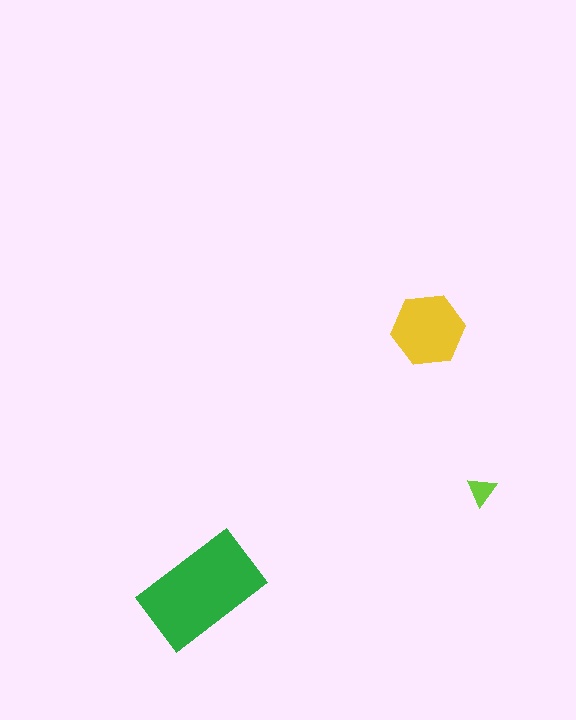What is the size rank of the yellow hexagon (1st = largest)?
2nd.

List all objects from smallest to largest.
The lime triangle, the yellow hexagon, the green rectangle.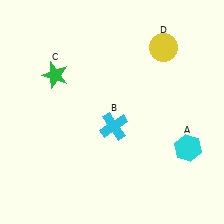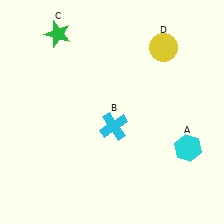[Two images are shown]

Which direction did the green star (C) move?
The green star (C) moved up.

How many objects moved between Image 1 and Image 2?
1 object moved between the two images.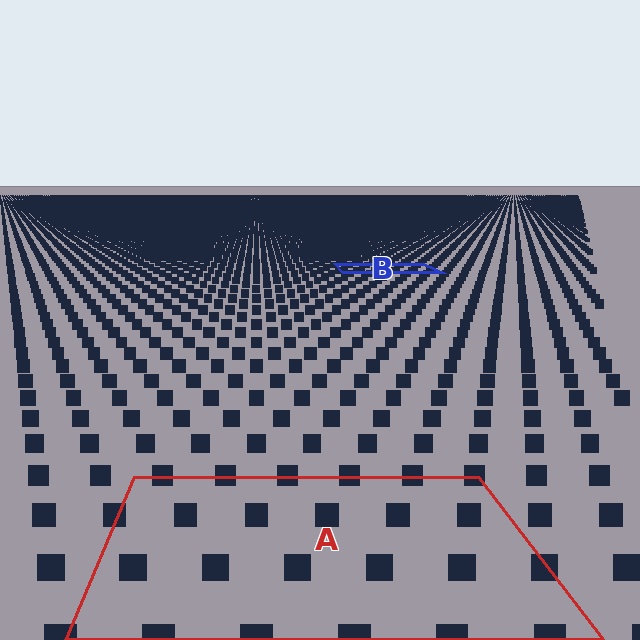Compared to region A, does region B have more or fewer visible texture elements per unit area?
Region B has more texture elements per unit area — they are packed more densely because it is farther away.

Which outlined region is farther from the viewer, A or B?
Region B is farther from the viewer — the texture elements inside it appear smaller and more densely packed.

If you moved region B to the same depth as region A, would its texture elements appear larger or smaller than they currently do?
They would appear larger. At a closer depth, the same texture elements are projected at a bigger on-screen size.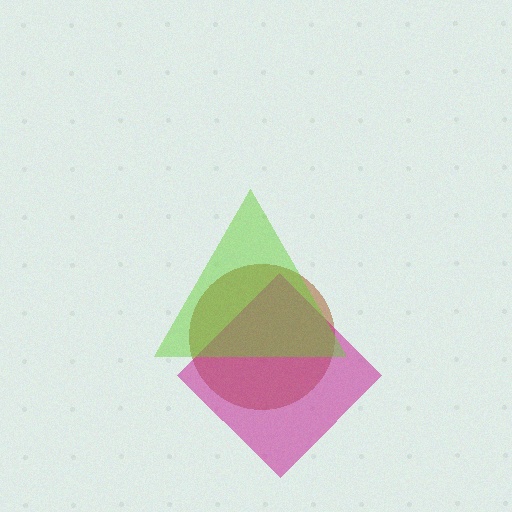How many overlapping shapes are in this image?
There are 3 overlapping shapes in the image.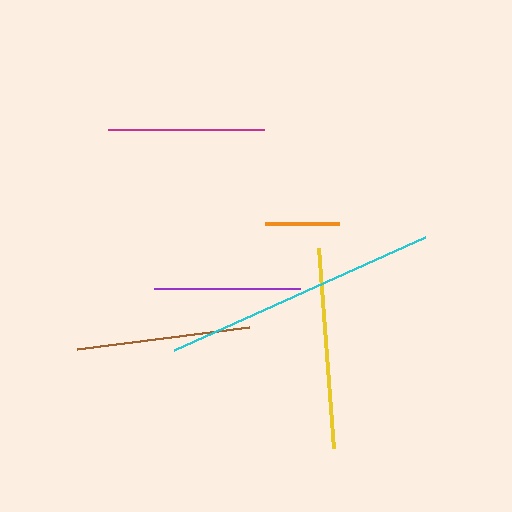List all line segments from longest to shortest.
From longest to shortest: cyan, yellow, brown, magenta, purple, orange.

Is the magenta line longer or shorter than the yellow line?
The yellow line is longer than the magenta line.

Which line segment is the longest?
The cyan line is the longest at approximately 275 pixels.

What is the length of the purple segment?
The purple segment is approximately 146 pixels long.